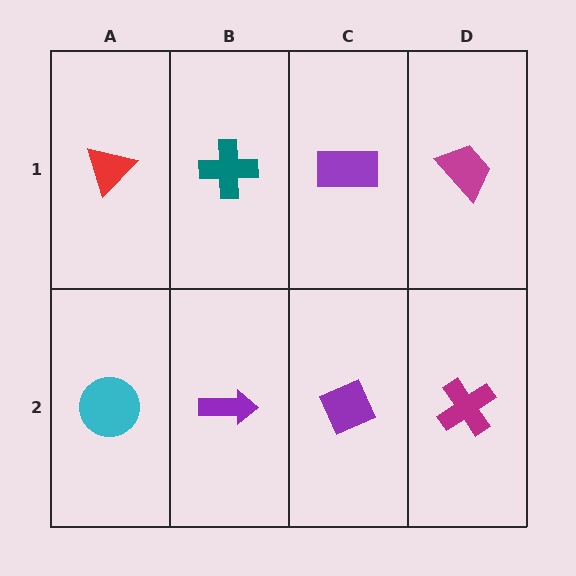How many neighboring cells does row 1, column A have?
2.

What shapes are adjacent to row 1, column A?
A cyan circle (row 2, column A), a teal cross (row 1, column B).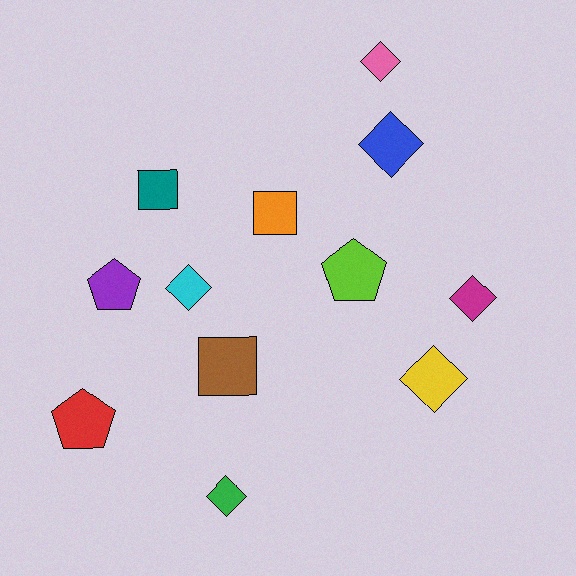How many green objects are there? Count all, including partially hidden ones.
There is 1 green object.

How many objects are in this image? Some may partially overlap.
There are 12 objects.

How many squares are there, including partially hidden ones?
There are 3 squares.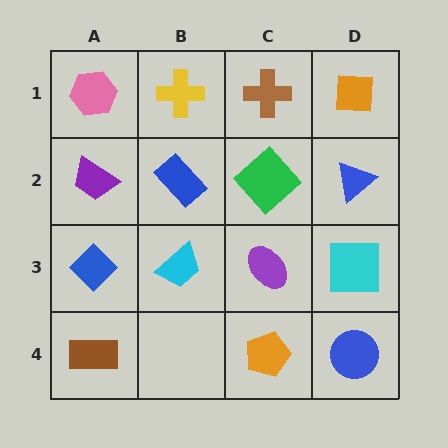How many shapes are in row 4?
3 shapes.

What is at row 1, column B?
A yellow cross.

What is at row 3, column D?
A cyan square.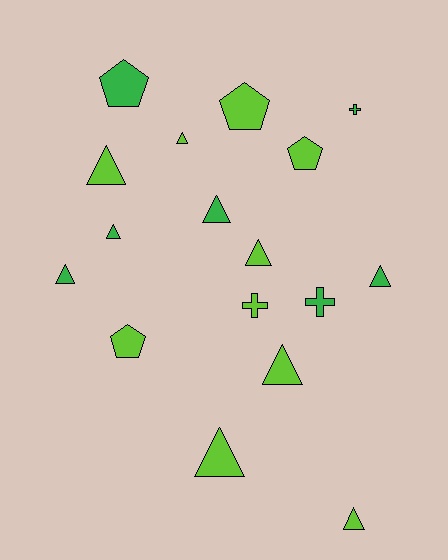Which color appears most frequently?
Lime, with 10 objects.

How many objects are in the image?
There are 17 objects.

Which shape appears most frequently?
Triangle, with 10 objects.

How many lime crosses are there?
There is 1 lime cross.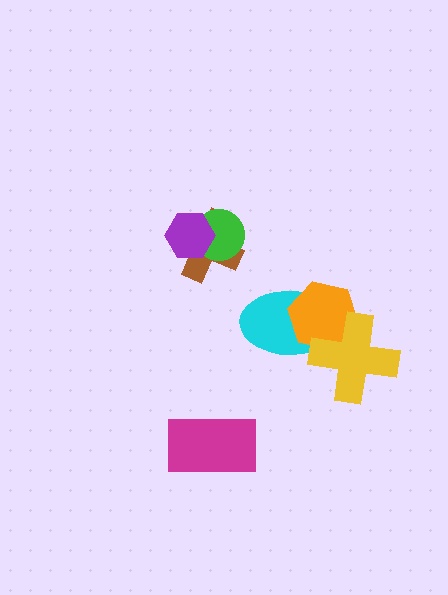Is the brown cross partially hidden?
Yes, it is partially covered by another shape.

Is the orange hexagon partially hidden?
Yes, it is partially covered by another shape.